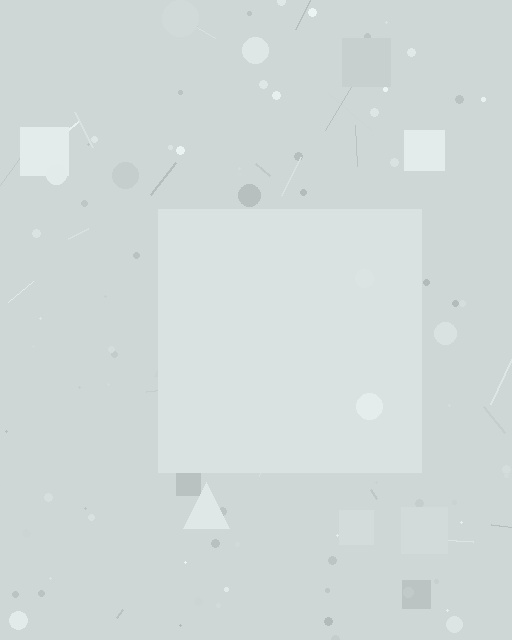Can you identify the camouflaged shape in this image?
The camouflaged shape is a square.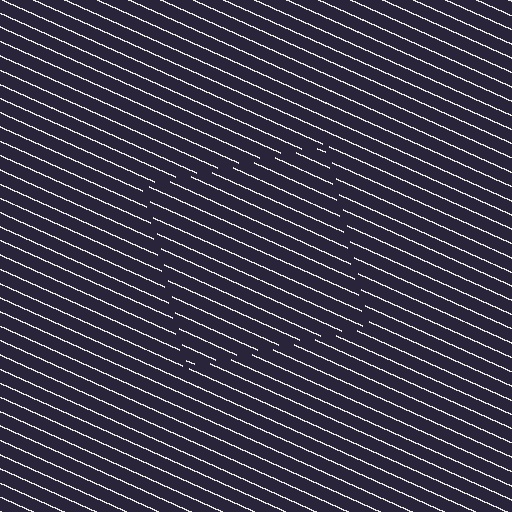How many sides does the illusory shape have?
4 sides — the line-ends trace a square.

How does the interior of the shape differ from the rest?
The interior of the shape contains the same grating, shifted by half a period — the contour is defined by the phase discontinuity where line-ends from the inner and outer gratings abut.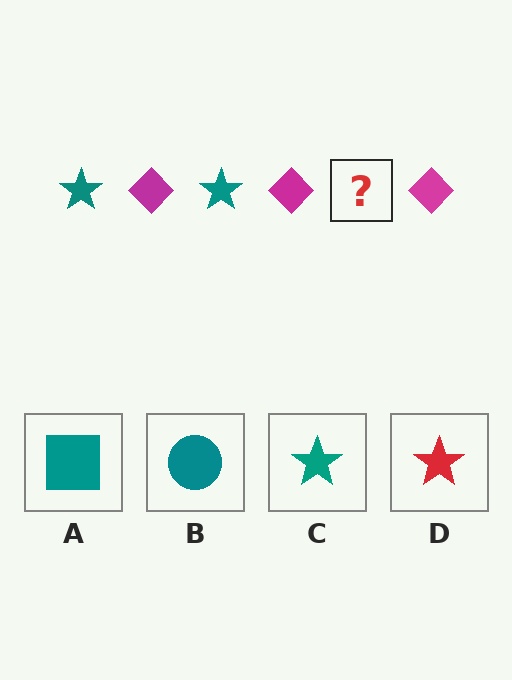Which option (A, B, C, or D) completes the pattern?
C.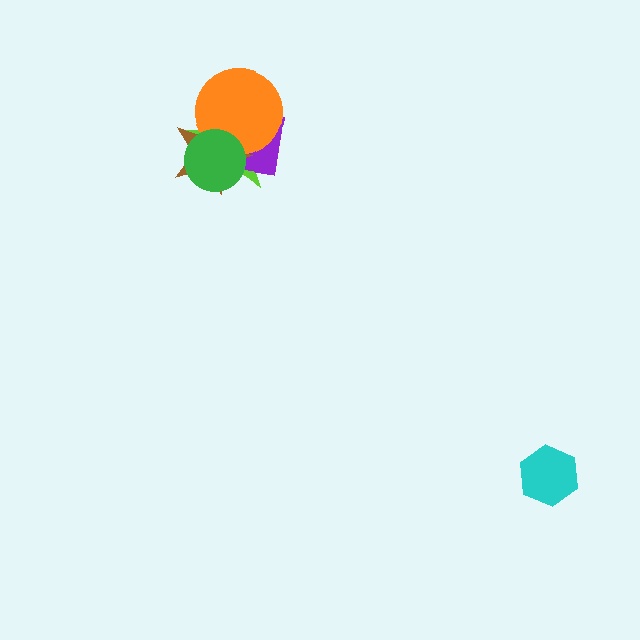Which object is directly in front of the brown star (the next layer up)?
The orange circle is directly in front of the brown star.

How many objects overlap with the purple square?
4 objects overlap with the purple square.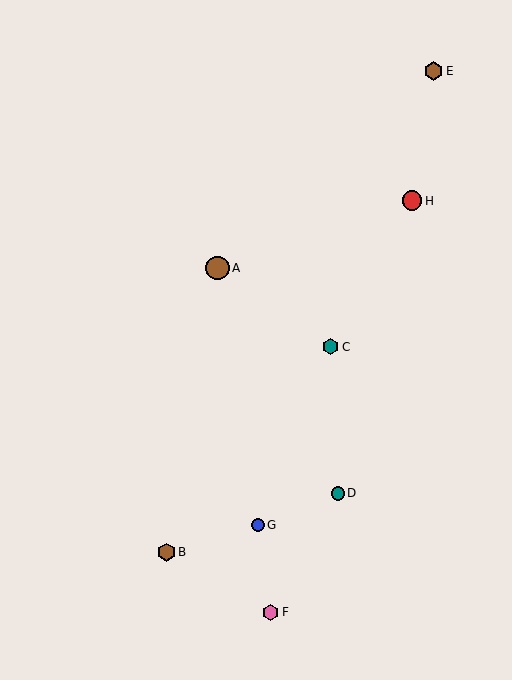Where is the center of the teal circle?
The center of the teal circle is at (338, 493).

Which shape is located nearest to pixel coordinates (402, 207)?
The red circle (labeled H) at (412, 201) is nearest to that location.